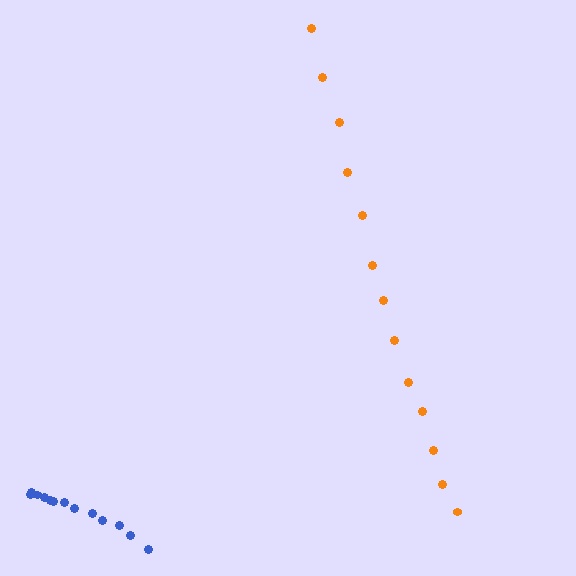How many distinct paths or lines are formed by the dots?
There are 2 distinct paths.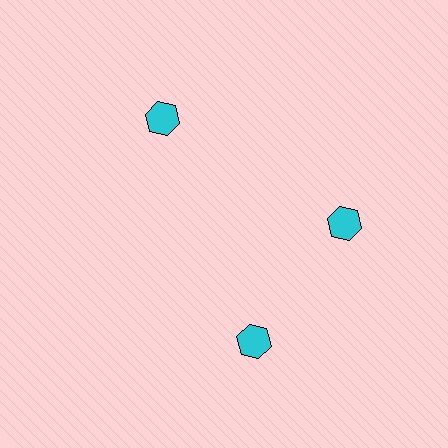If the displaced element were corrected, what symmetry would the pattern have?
It would have 3-fold rotational symmetry — the pattern would map onto itself every 120 degrees.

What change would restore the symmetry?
The symmetry would be restored by rotating it back into even spacing with its neighbors so that all 3 hexagons sit at equal angles and equal distance from the center.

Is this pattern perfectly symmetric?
No. The 3 cyan hexagons are arranged in a ring, but one element near the 7 o'clock position is rotated out of alignment along the ring, breaking the 3-fold rotational symmetry.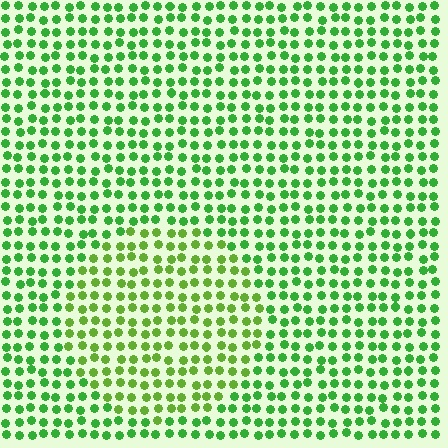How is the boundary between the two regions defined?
The boundary is defined purely by a slight shift in hue (about 26 degrees). Spacing, size, and orientation are identical on both sides.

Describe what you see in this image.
The image is filled with small green elements in a uniform arrangement. A circle-shaped region is visible where the elements are tinted to a slightly different hue, forming a subtle color boundary.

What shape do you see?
I see a circle.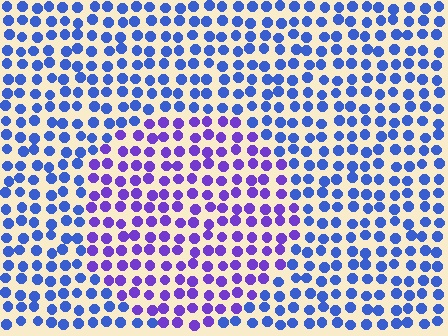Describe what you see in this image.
The image is filled with small blue elements in a uniform arrangement. A circle-shaped region is visible where the elements are tinted to a slightly different hue, forming a subtle color boundary.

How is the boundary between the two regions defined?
The boundary is defined purely by a slight shift in hue (about 38 degrees). Spacing, size, and orientation are identical on both sides.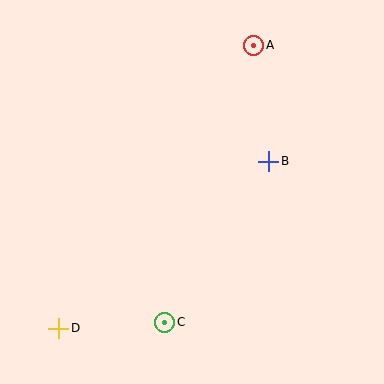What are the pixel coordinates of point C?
Point C is at (165, 322).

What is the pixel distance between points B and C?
The distance between B and C is 192 pixels.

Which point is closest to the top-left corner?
Point A is closest to the top-left corner.